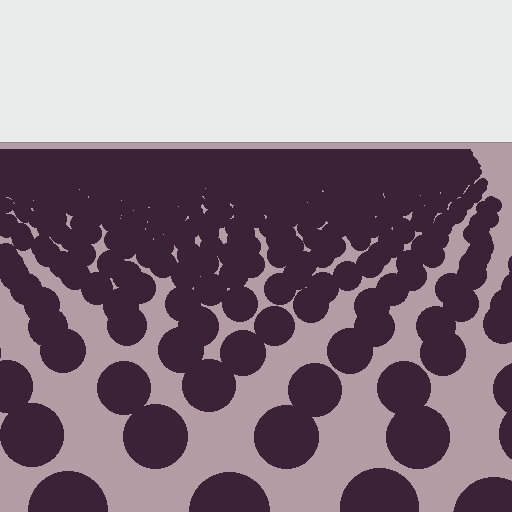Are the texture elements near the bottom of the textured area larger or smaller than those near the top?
Larger. Near the bottom, elements are closer to the viewer and appear at a bigger on-screen size.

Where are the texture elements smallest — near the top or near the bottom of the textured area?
Near the top.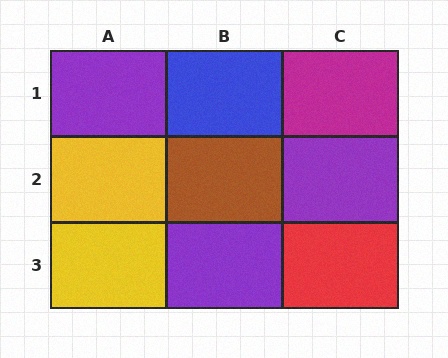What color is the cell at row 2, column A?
Yellow.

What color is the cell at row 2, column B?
Brown.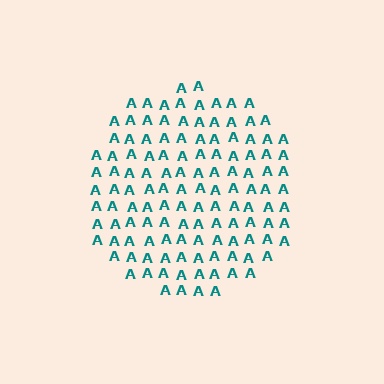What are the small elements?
The small elements are letter A's.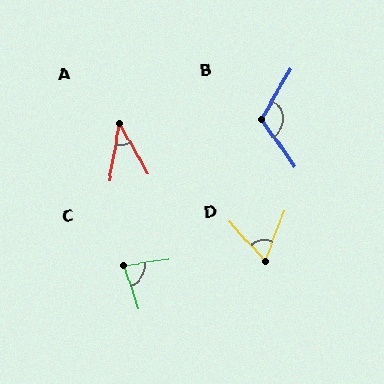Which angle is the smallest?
A, at approximately 40 degrees.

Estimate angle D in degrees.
Approximately 63 degrees.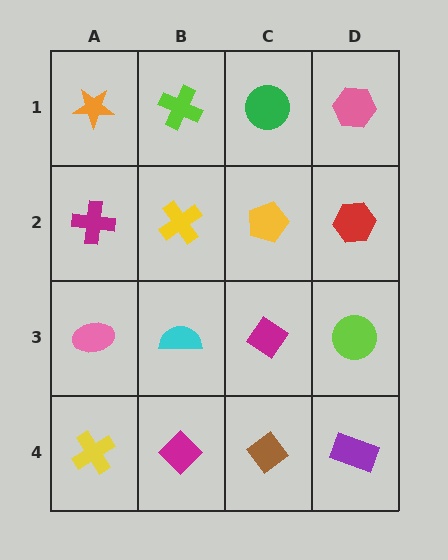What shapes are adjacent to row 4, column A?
A pink ellipse (row 3, column A), a magenta diamond (row 4, column B).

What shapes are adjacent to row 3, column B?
A yellow cross (row 2, column B), a magenta diamond (row 4, column B), a pink ellipse (row 3, column A), a magenta diamond (row 3, column C).